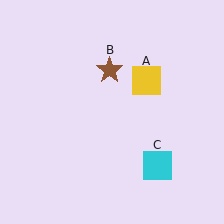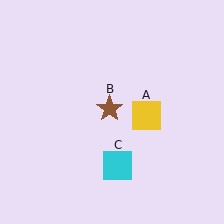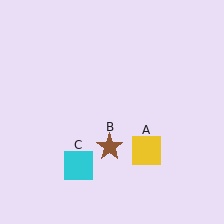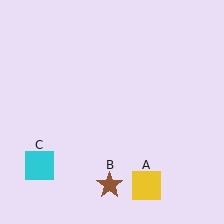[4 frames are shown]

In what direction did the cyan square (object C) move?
The cyan square (object C) moved left.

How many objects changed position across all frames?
3 objects changed position: yellow square (object A), brown star (object B), cyan square (object C).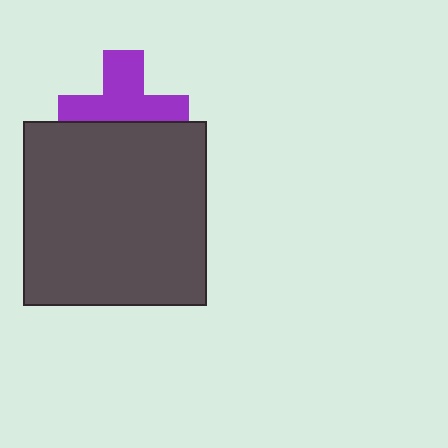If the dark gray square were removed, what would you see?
You would see the complete purple cross.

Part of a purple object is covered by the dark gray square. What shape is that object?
It is a cross.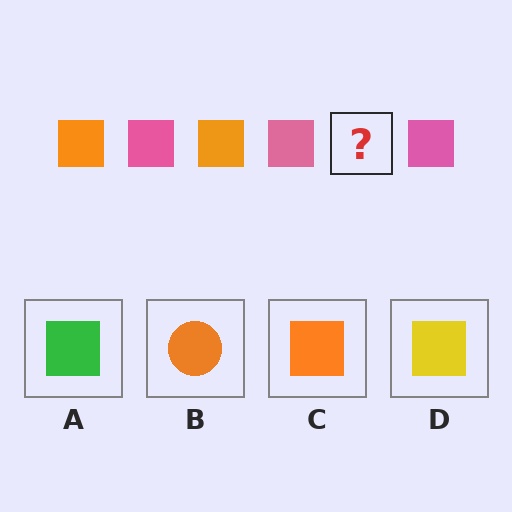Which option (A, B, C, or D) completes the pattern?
C.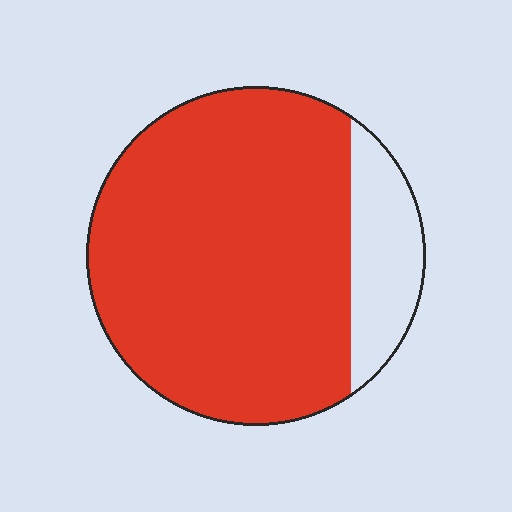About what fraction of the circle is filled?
About five sixths (5/6).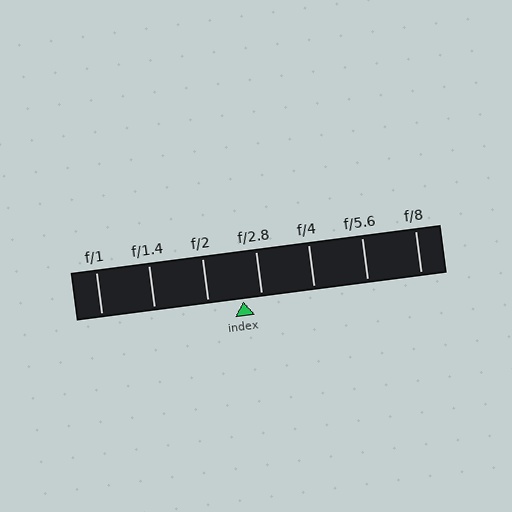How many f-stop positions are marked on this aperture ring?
There are 7 f-stop positions marked.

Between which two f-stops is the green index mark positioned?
The index mark is between f/2 and f/2.8.